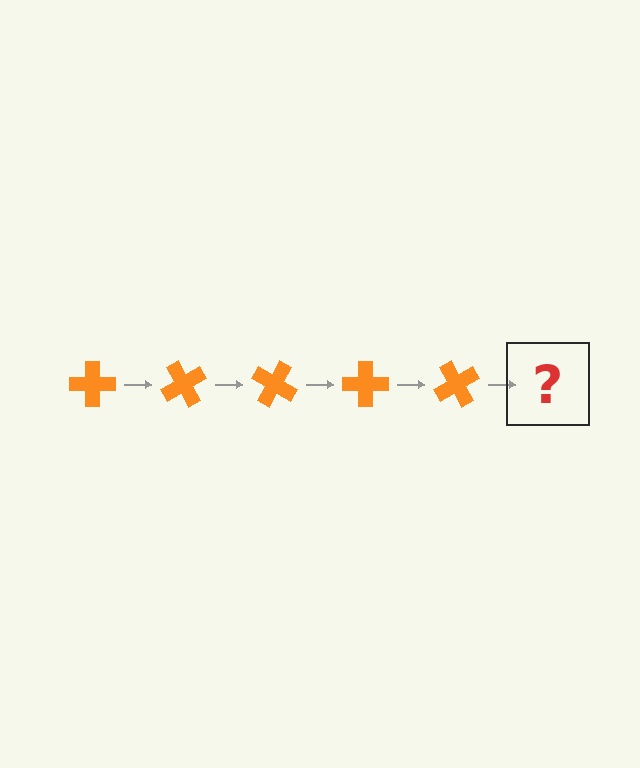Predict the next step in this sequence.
The next step is an orange cross rotated 300 degrees.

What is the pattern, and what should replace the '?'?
The pattern is that the cross rotates 60 degrees each step. The '?' should be an orange cross rotated 300 degrees.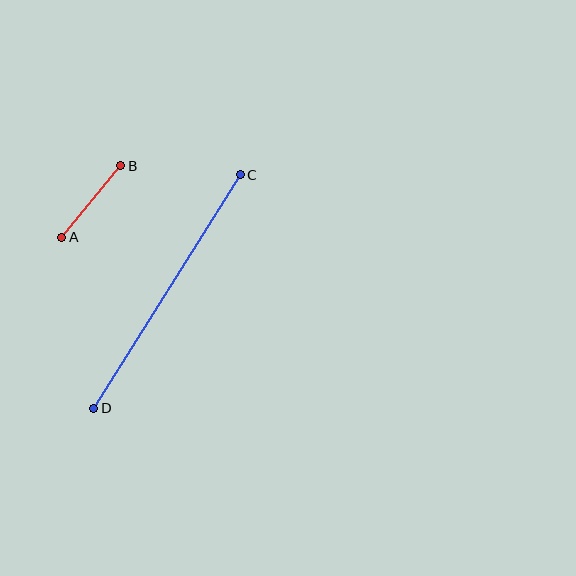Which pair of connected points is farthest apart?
Points C and D are farthest apart.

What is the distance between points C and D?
The distance is approximately 275 pixels.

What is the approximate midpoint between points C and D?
The midpoint is at approximately (167, 291) pixels.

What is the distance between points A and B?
The distance is approximately 93 pixels.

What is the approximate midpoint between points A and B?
The midpoint is at approximately (91, 201) pixels.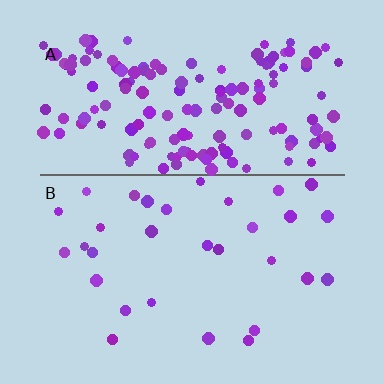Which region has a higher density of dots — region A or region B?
A (the top).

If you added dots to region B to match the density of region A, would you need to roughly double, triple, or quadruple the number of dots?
Approximately quadruple.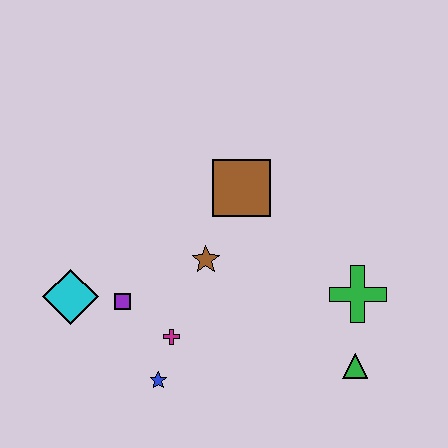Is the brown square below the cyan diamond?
No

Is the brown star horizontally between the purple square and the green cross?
Yes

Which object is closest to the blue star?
The magenta cross is closest to the blue star.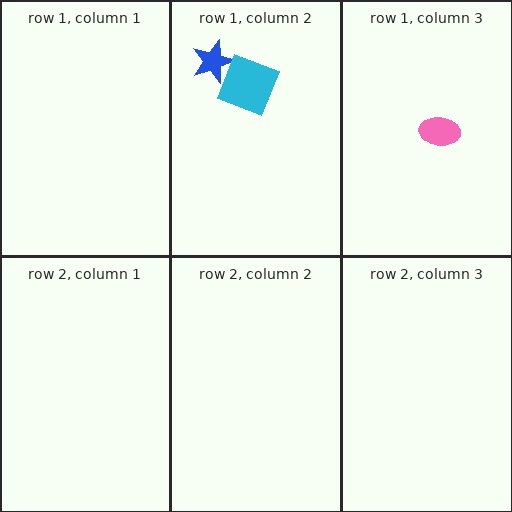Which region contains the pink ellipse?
The row 1, column 3 region.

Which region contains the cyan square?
The row 1, column 2 region.